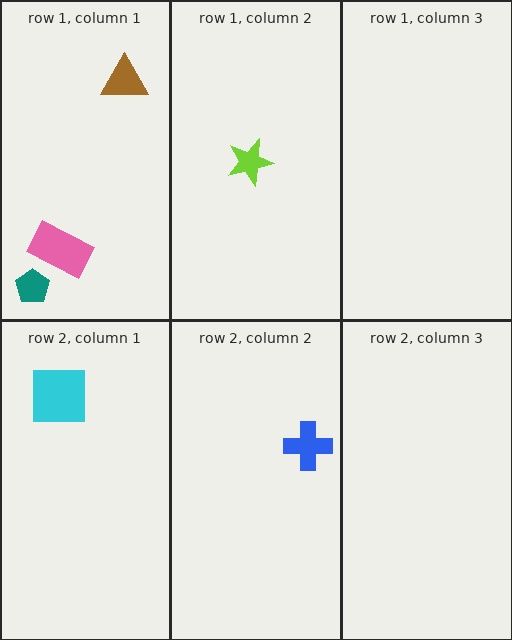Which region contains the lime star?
The row 1, column 2 region.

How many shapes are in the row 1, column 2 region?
1.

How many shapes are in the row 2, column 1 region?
1.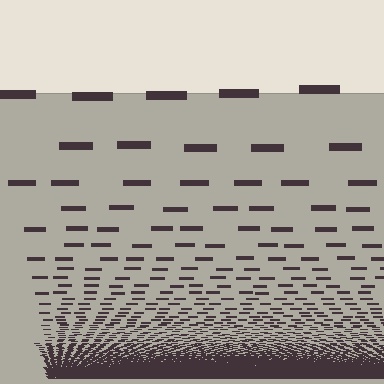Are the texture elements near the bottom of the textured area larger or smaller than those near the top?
Smaller. The gradient is inverted — elements near the bottom are smaller and denser.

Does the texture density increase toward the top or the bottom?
Density increases toward the bottom.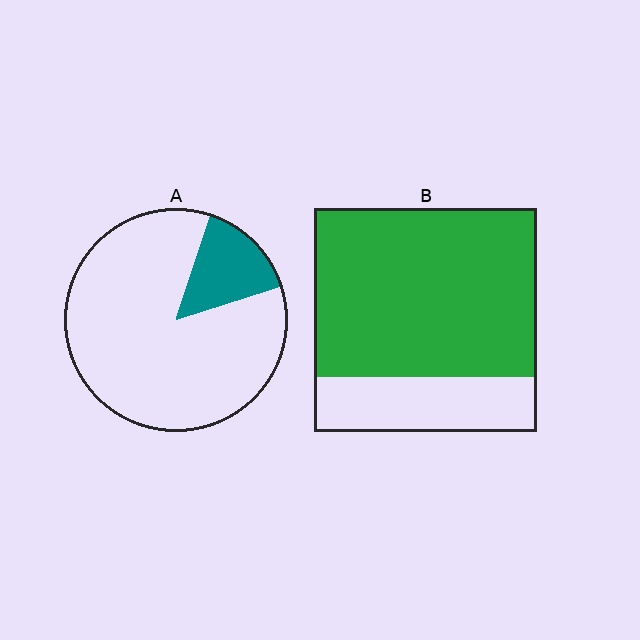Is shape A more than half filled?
No.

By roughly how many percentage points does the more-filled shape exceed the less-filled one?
By roughly 60 percentage points (B over A).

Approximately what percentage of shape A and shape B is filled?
A is approximately 15% and B is approximately 75%.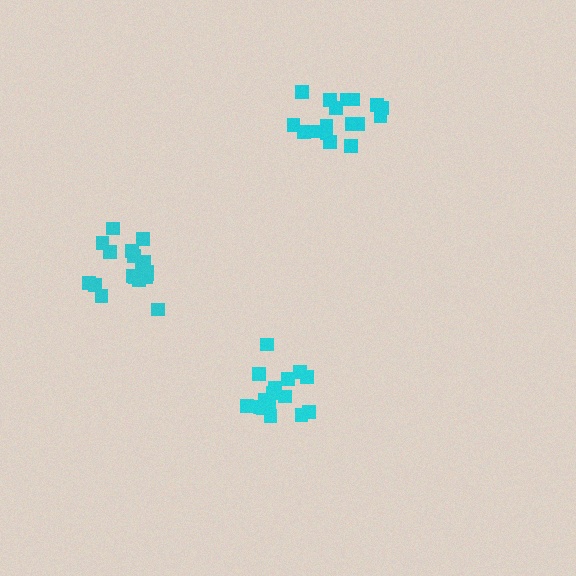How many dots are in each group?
Group 1: 16 dots, Group 2: 17 dots, Group 3: 18 dots (51 total).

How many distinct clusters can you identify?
There are 3 distinct clusters.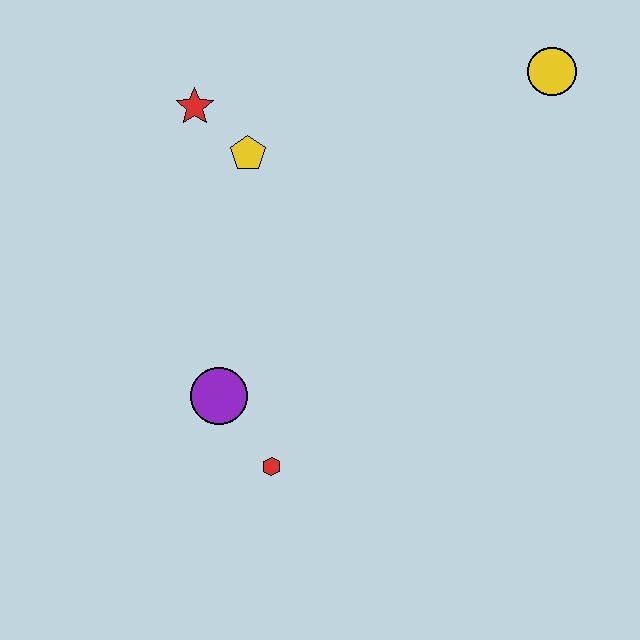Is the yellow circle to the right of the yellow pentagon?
Yes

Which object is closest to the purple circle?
The red hexagon is closest to the purple circle.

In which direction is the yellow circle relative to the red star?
The yellow circle is to the right of the red star.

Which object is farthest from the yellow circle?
The red hexagon is farthest from the yellow circle.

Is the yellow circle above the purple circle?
Yes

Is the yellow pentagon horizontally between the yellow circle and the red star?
Yes